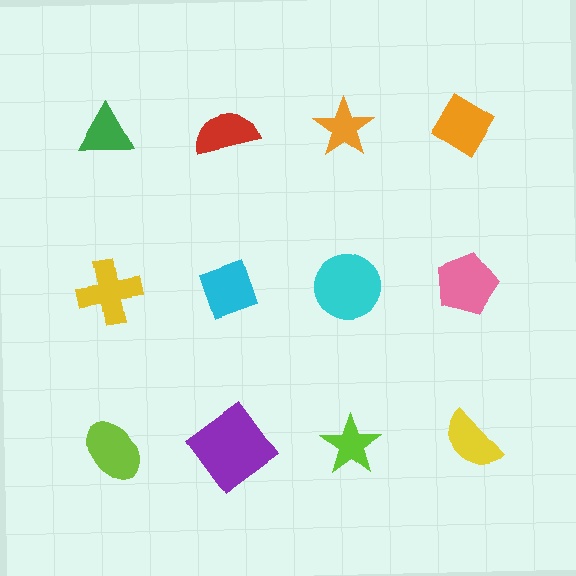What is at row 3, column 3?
A lime star.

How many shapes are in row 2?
4 shapes.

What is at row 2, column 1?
A yellow cross.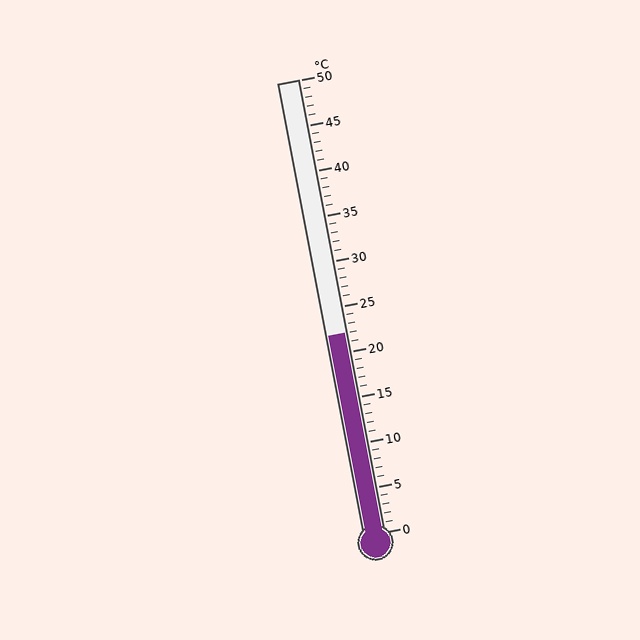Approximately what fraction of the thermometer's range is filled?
The thermometer is filled to approximately 45% of its range.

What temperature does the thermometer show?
The thermometer shows approximately 22°C.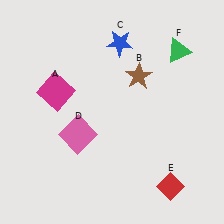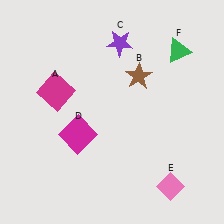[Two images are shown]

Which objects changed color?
C changed from blue to purple. D changed from pink to magenta. E changed from red to pink.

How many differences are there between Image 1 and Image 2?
There are 3 differences between the two images.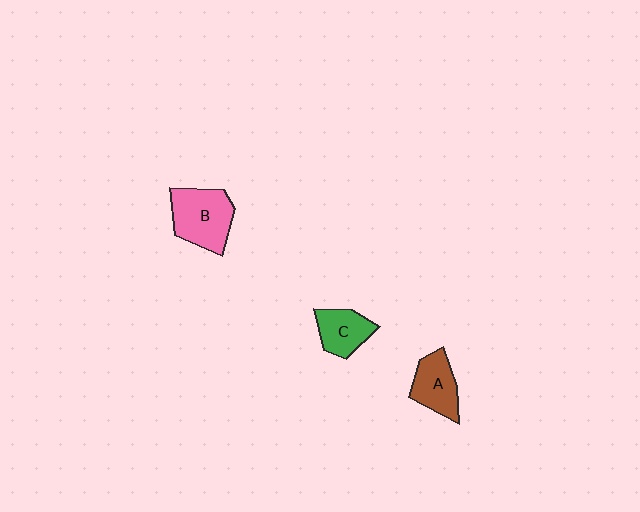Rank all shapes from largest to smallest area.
From largest to smallest: B (pink), A (brown), C (green).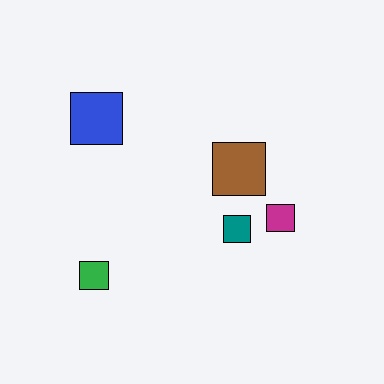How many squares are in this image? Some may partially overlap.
There are 5 squares.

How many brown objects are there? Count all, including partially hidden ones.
There is 1 brown object.